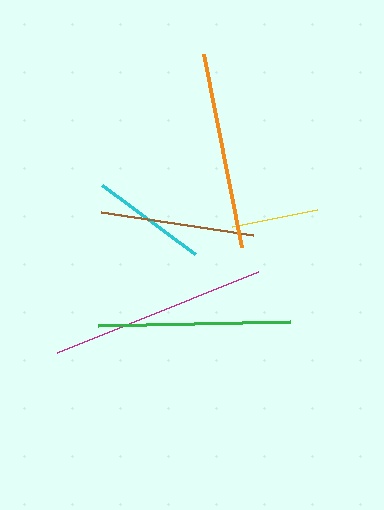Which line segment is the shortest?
The yellow line is the shortest at approximately 87 pixels.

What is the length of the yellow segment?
The yellow segment is approximately 87 pixels long.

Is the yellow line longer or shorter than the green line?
The green line is longer than the yellow line.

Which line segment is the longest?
The magenta line is the longest at approximately 216 pixels.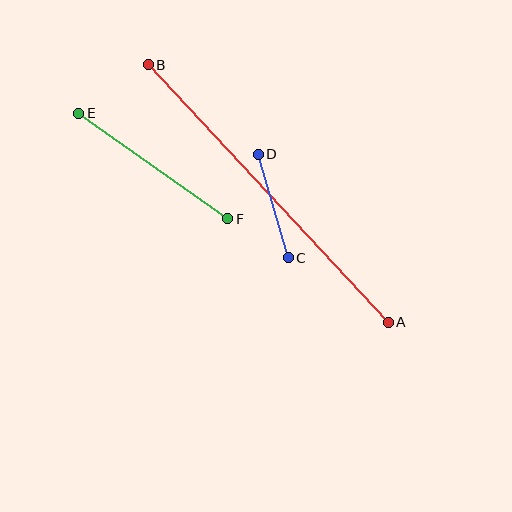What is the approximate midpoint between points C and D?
The midpoint is at approximately (273, 206) pixels.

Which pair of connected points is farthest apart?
Points A and B are farthest apart.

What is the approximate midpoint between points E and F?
The midpoint is at approximately (153, 166) pixels.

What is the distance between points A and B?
The distance is approximately 352 pixels.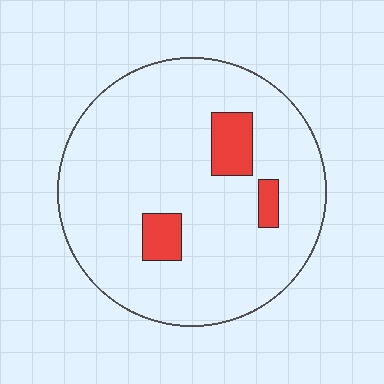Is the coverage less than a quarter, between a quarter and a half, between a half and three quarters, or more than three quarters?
Less than a quarter.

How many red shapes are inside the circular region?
3.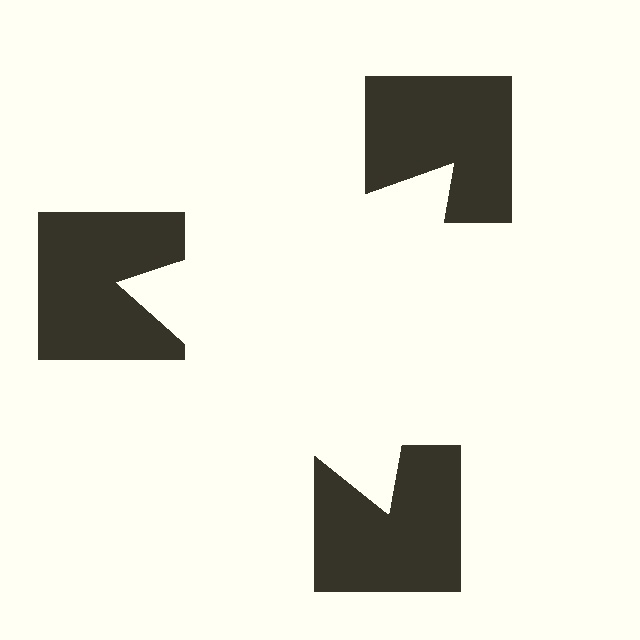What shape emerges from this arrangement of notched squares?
An illusory triangle — its edges are inferred from the aligned wedge cuts in the notched squares, not physically drawn.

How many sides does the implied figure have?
3 sides.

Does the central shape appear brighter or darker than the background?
It typically appears slightly brighter than the background, even though no actual brightness change is drawn.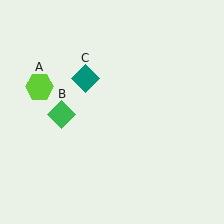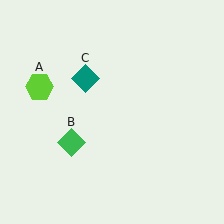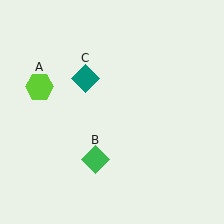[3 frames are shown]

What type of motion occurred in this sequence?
The green diamond (object B) rotated counterclockwise around the center of the scene.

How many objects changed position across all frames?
1 object changed position: green diamond (object B).